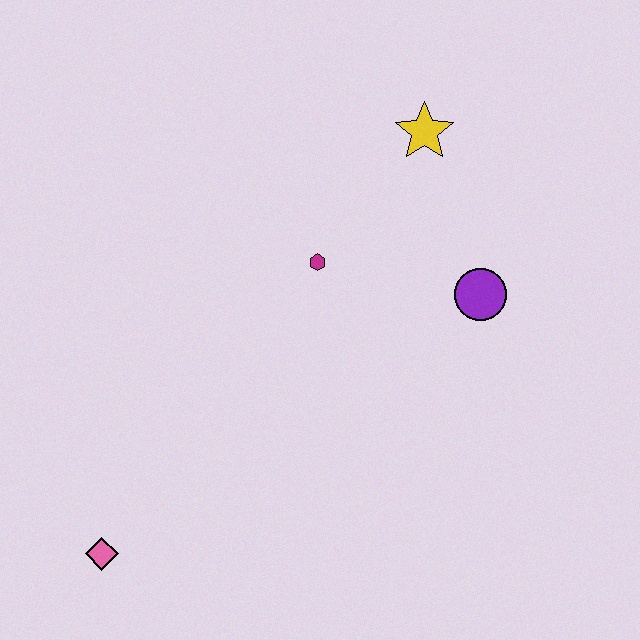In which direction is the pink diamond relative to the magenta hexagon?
The pink diamond is below the magenta hexagon.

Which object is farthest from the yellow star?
The pink diamond is farthest from the yellow star.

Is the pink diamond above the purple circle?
No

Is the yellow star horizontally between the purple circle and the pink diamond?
Yes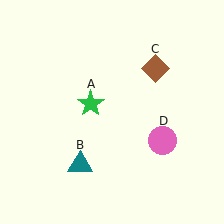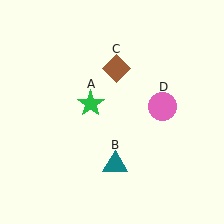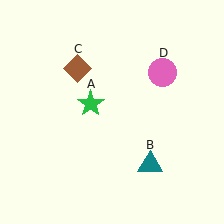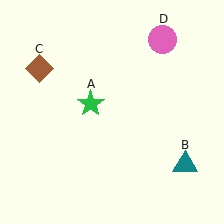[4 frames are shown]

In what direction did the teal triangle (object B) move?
The teal triangle (object B) moved right.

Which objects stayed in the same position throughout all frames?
Green star (object A) remained stationary.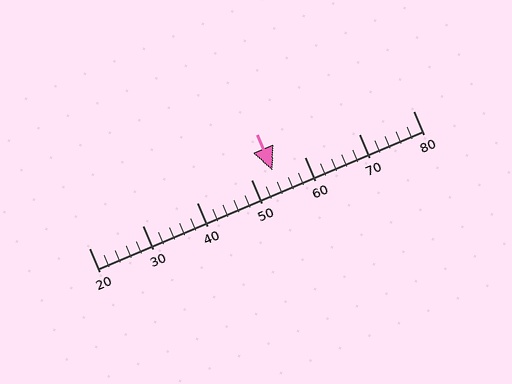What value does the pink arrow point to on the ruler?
The pink arrow points to approximately 54.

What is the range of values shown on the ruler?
The ruler shows values from 20 to 80.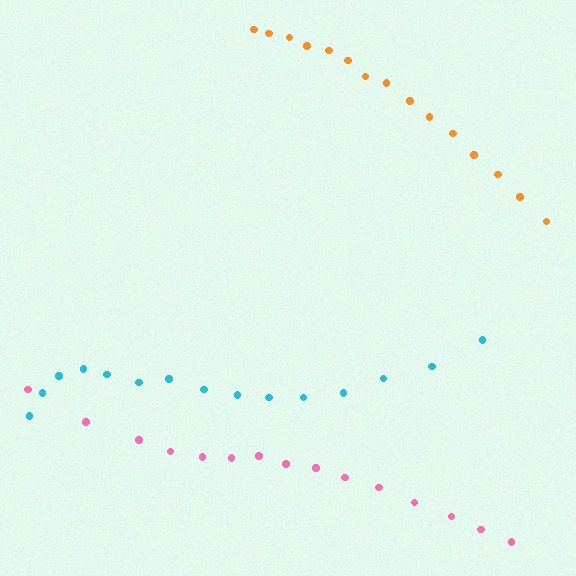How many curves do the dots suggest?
There are 3 distinct paths.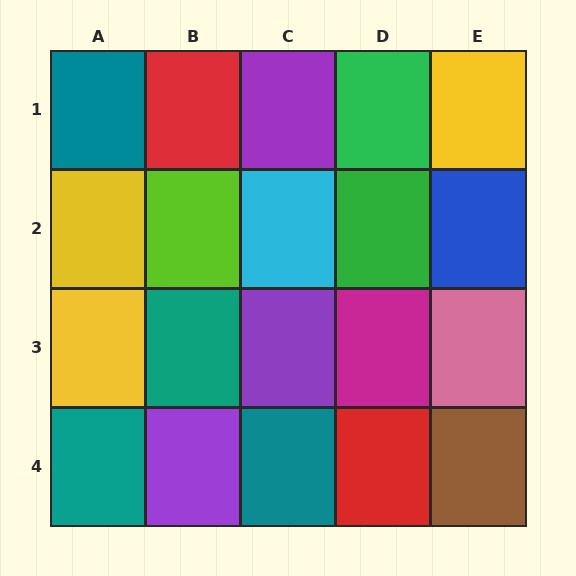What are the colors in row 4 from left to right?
Teal, purple, teal, red, brown.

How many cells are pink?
1 cell is pink.